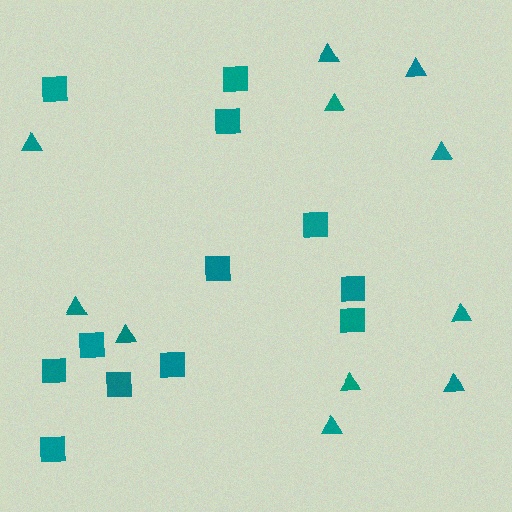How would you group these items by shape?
There are 2 groups: one group of squares (12) and one group of triangles (11).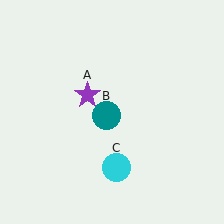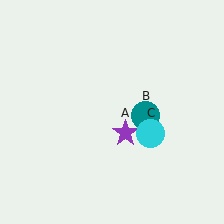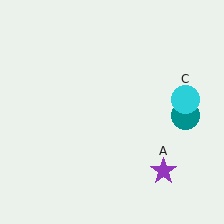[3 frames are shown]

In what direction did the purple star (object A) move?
The purple star (object A) moved down and to the right.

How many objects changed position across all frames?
3 objects changed position: purple star (object A), teal circle (object B), cyan circle (object C).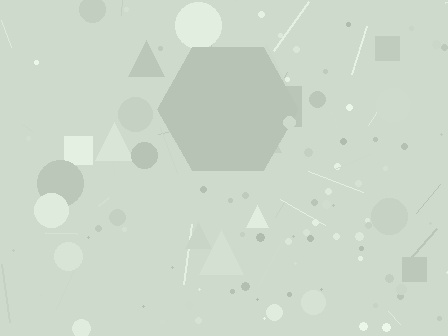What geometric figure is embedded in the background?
A hexagon is embedded in the background.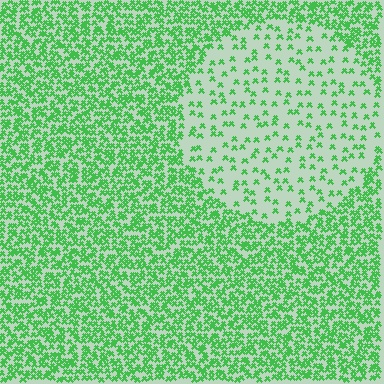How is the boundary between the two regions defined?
The boundary is defined by a change in element density (approximately 3.1x ratio). All elements are the same color, size, and shape.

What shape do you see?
I see a circle.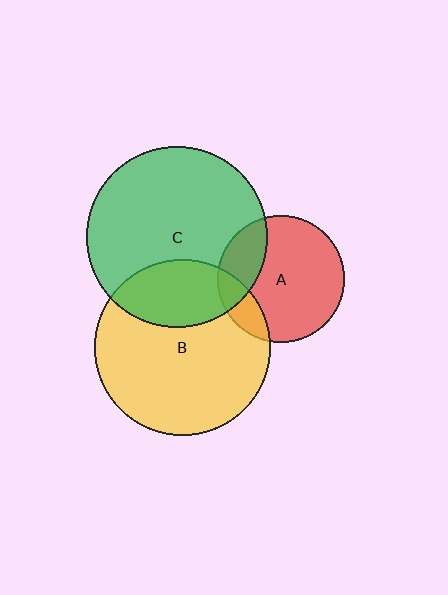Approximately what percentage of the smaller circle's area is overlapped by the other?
Approximately 25%.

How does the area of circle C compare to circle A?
Approximately 2.0 times.